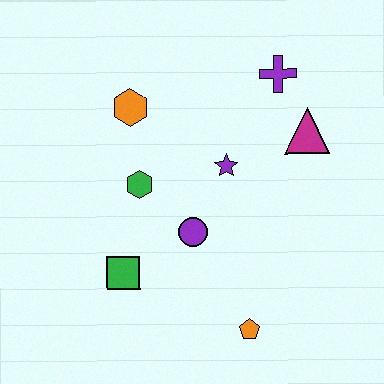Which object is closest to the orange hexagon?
The green hexagon is closest to the orange hexagon.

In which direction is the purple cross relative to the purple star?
The purple cross is above the purple star.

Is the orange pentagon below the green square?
Yes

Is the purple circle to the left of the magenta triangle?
Yes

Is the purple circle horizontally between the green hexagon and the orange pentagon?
Yes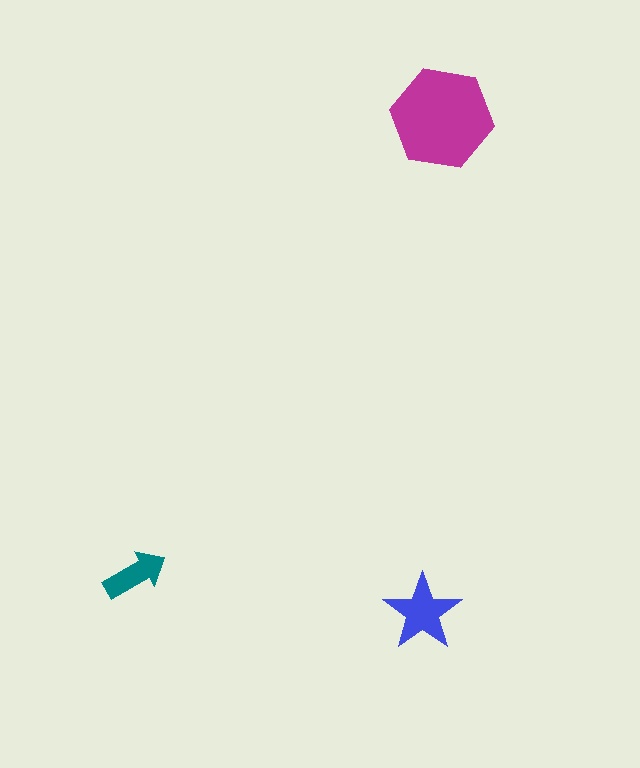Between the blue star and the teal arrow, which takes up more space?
The blue star.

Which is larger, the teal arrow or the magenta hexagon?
The magenta hexagon.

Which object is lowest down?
The blue star is bottommost.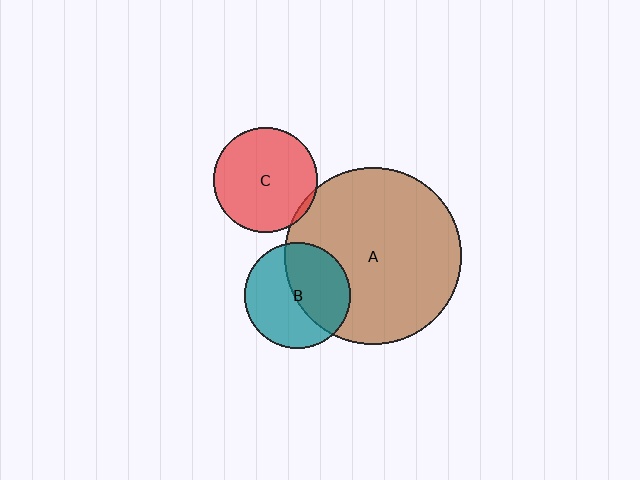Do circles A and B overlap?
Yes.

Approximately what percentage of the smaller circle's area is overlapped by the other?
Approximately 45%.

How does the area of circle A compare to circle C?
Approximately 2.9 times.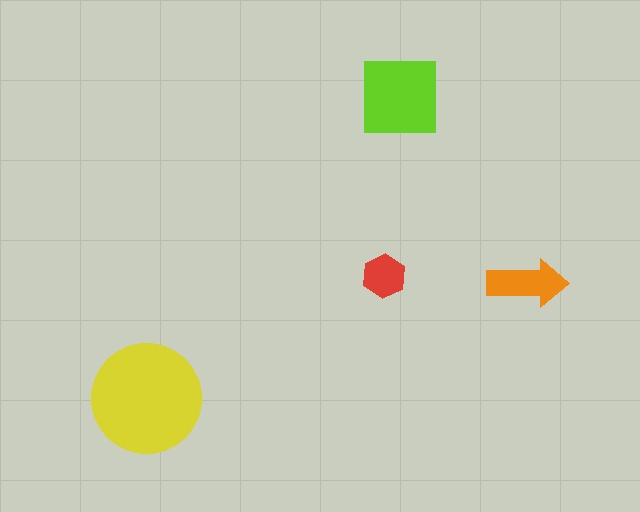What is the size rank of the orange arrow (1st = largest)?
3rd.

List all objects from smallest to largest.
The red hexagon, the orange arrow, the lime square, the yellow circle.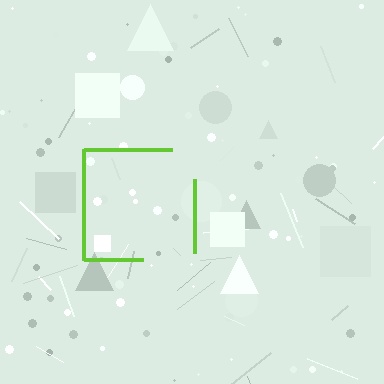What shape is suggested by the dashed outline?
The dashed outline suggests a square.